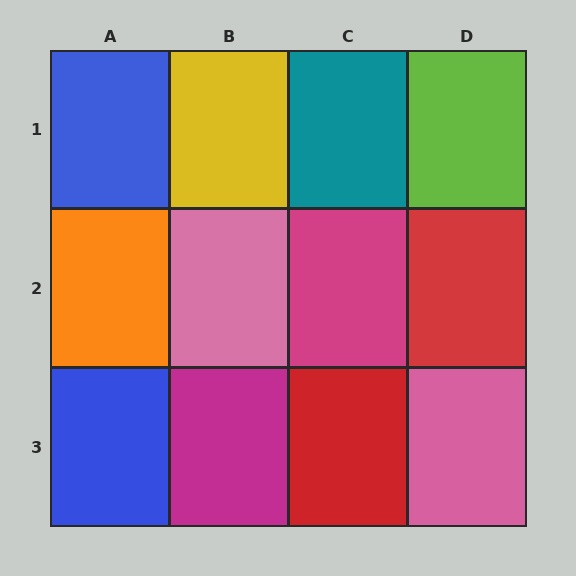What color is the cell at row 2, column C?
Magenta.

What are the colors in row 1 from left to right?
Blue, yellow, teal, lime.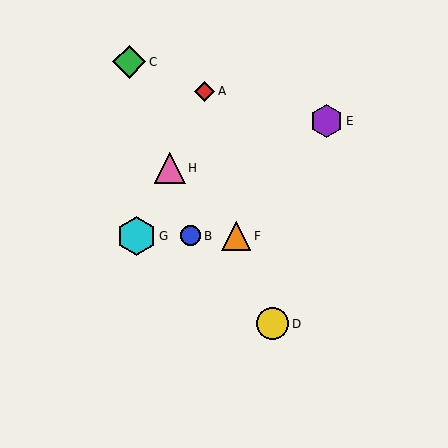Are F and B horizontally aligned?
Yes, both are at y≈236.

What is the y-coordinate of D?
Object D is at y≈324.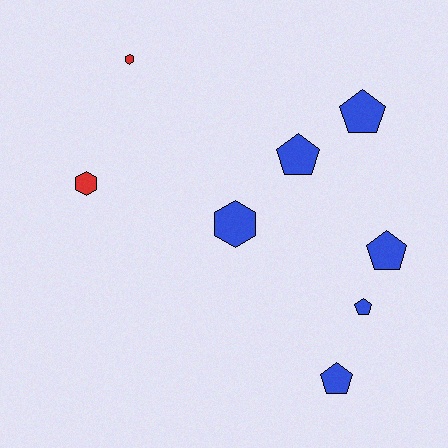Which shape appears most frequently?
Pentagon, with 5 objects.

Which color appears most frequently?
Blue, with 6 objects.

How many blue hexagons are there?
There is 1 blue hexagon.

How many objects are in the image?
There are 8 objects.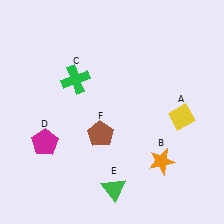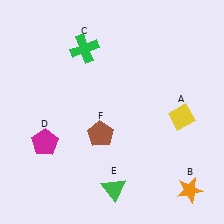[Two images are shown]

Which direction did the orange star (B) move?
The orange star (B) moved right.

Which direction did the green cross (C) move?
The green cross (C) moved up.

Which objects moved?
The objects that moved are: the orange star (B), the green cross (C).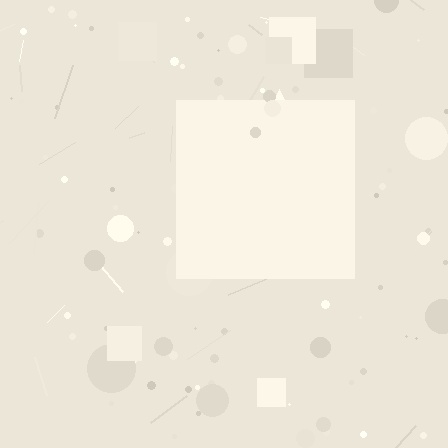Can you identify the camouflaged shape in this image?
The camouflaged shape is a square.